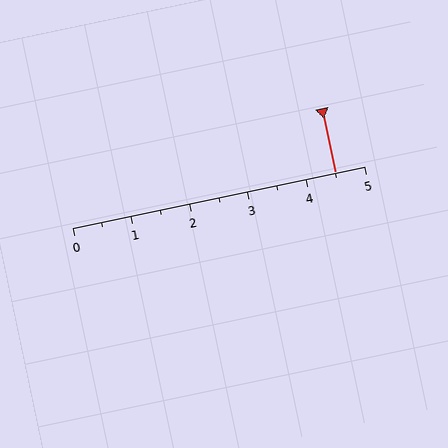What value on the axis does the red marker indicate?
The marker indicates approximately 4.5.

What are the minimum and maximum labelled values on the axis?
The axis runs from 0 to 5.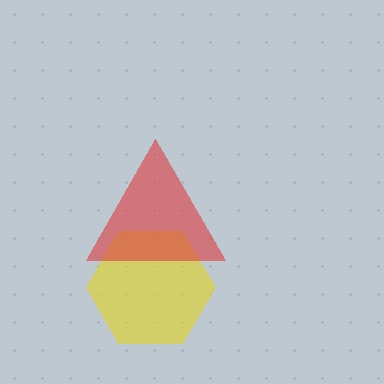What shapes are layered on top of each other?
The layered shapes are: a yellow hexagon, a red triangle.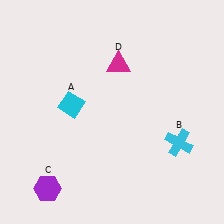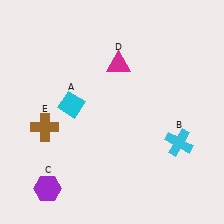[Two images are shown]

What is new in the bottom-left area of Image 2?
A brown cross (E) was added in the bottom-left area of Image 2.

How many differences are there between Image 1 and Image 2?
There is 1 difference between the two images.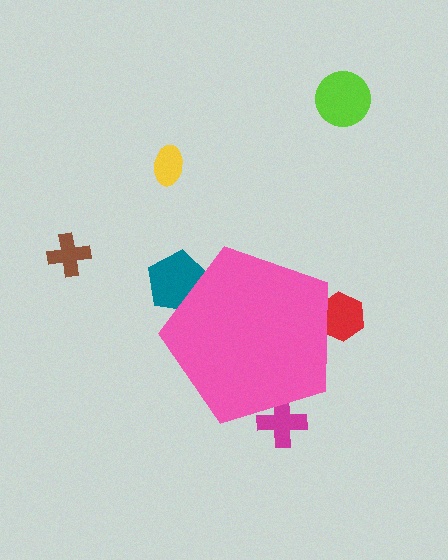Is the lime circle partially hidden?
No, the lime circle is fully visible.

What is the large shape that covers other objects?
A pink pentagon.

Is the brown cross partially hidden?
No, the brown cross is fully visible.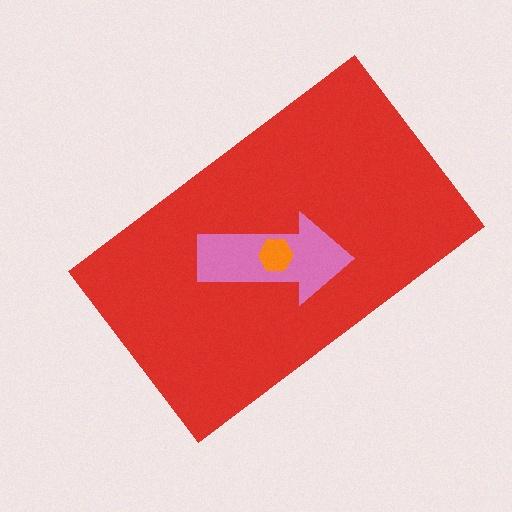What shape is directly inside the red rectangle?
The pink arrow.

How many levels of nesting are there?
3.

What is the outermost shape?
The red rectangle.